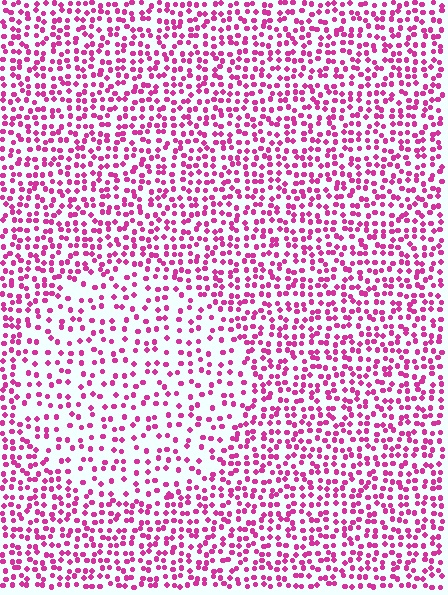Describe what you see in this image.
The image contains small magenta elements arranged at two different densities. A circle-shaped region is visible where the elements are less densely packed than the surrounding area.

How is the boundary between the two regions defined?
The boundary is defined by a change in element density (approximately 1.8x ratio). All elements are the same color, size, and shape.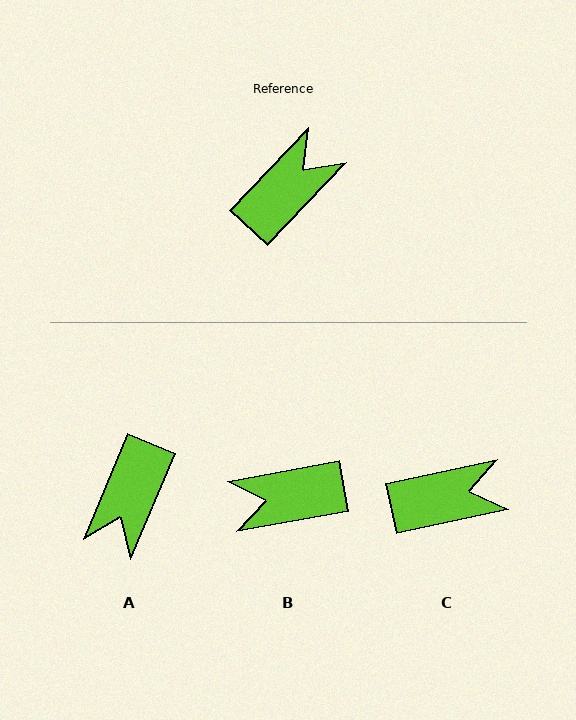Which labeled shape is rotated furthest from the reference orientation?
A, about 160 degrees away.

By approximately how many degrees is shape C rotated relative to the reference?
Approximately 34 degrees clockwise.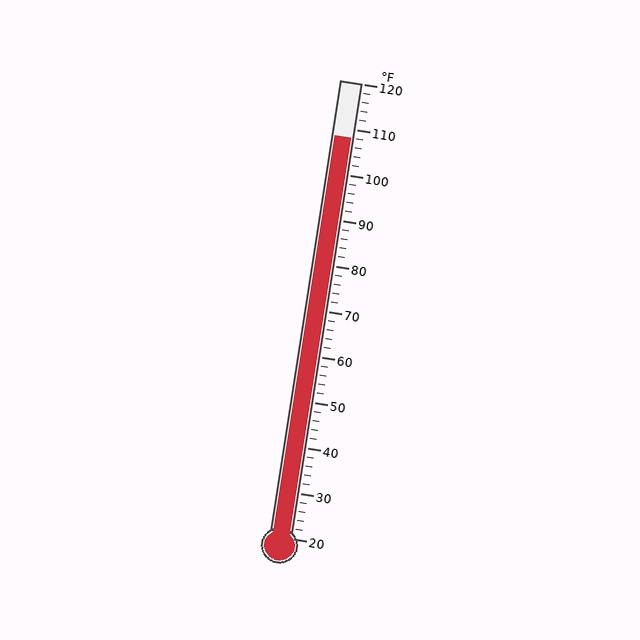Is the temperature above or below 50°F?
The temperature is above 50°F.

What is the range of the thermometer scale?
The thermometer scale ranges from 20°F to 120°F.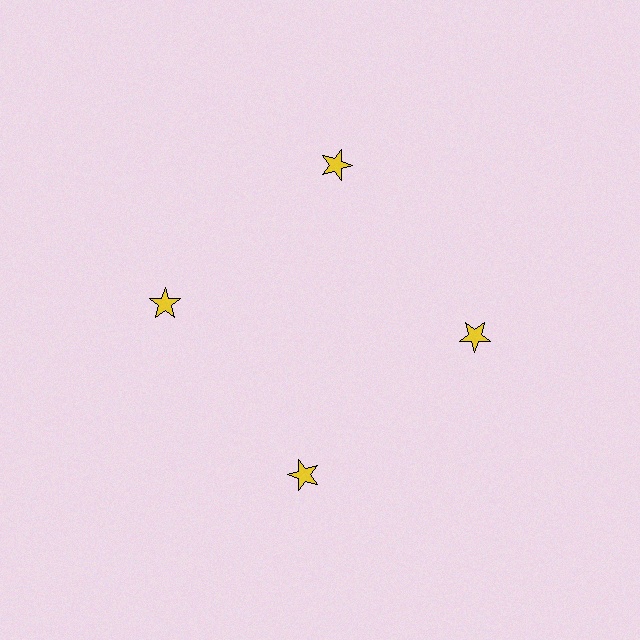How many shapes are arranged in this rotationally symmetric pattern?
There are 4 shapes, arranged in 4 groups of 1.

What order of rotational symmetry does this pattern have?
This pattern has 4-fold rotational symmetry.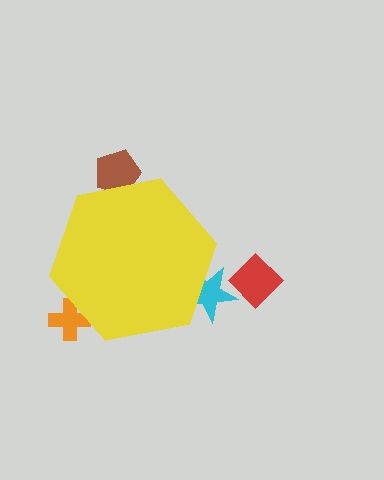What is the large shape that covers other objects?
A yellow hexagon.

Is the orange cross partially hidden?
Yes, the orange cross is partially hidden behind the yellow hexagon.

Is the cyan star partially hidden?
Yes, the cyan star is partially hidden behind the yellow hexagon.